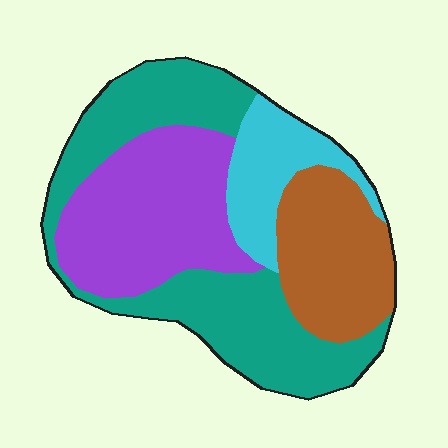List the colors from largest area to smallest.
From largest to smallest: teal, purple, brown, cyan.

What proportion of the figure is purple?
Purple takes up about one quarter (1/4) of the figure.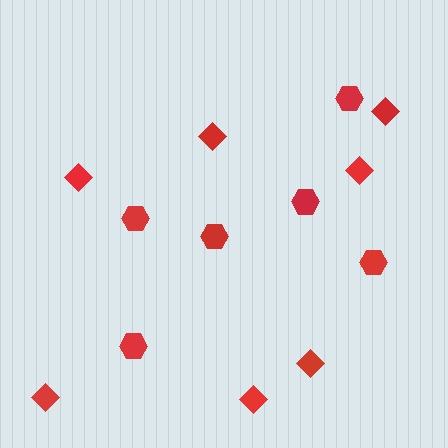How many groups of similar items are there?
There are 2 groups: one group of hexagons (6) and one group of diamonds (7).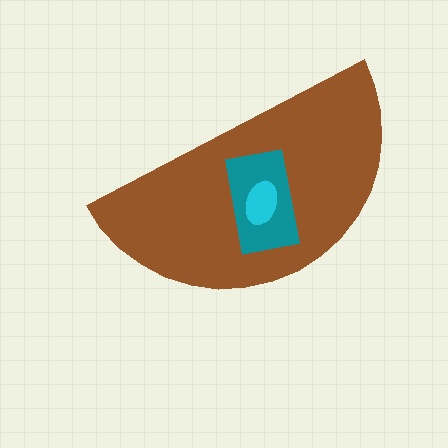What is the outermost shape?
The brown semicircle.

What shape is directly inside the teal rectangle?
The cyan ellipse.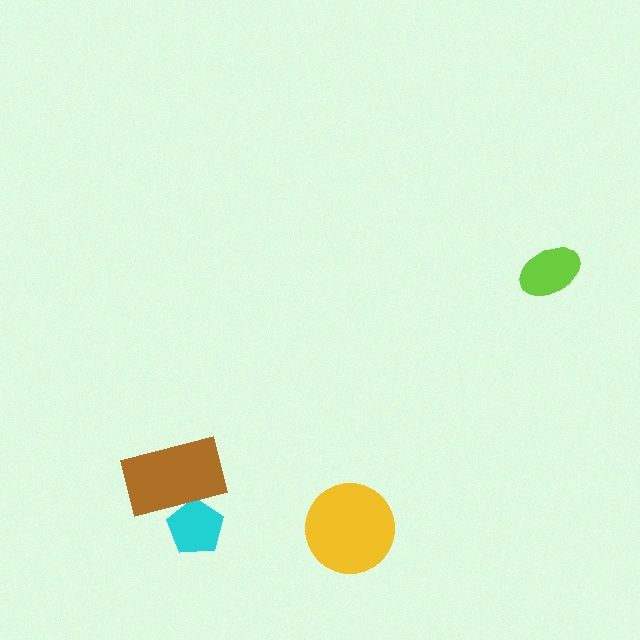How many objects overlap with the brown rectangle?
1 object overlaps with the brown rectangle.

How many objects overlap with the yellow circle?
0 objects overlap with the yellow circle.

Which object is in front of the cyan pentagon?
The brown rectangle is in front of the cyan pentagon.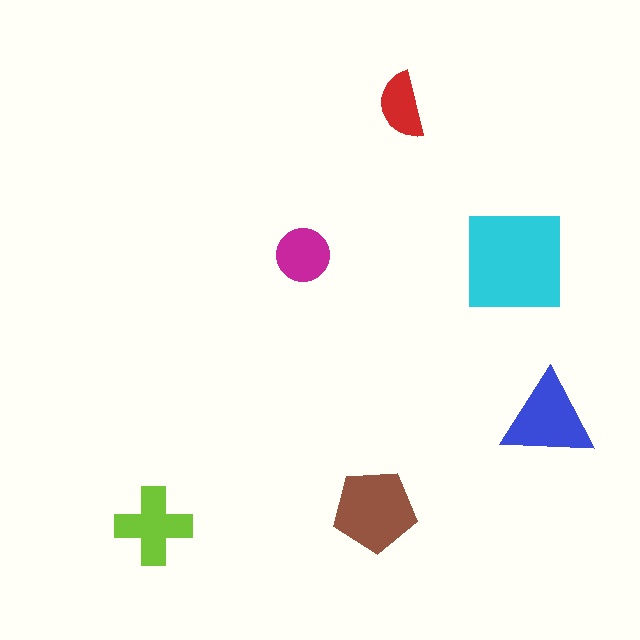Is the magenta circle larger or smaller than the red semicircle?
Larger.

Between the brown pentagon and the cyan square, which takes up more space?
The cyan square.